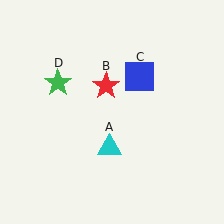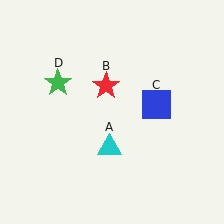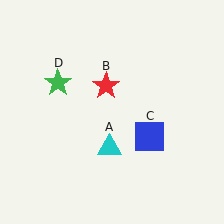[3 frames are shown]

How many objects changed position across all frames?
1 object changed position: blue square (object C).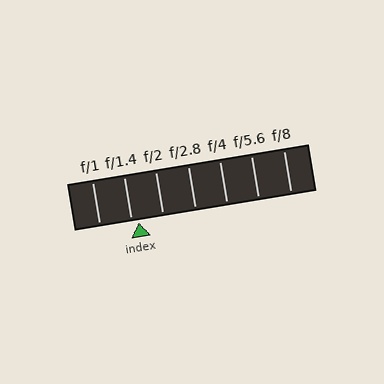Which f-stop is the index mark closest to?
The index mark is closest to f/1.4.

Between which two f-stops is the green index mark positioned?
The index mark is between f/1.4 and f/2.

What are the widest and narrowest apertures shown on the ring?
The widest aperture shown is f/1 and the narrowest is f/8.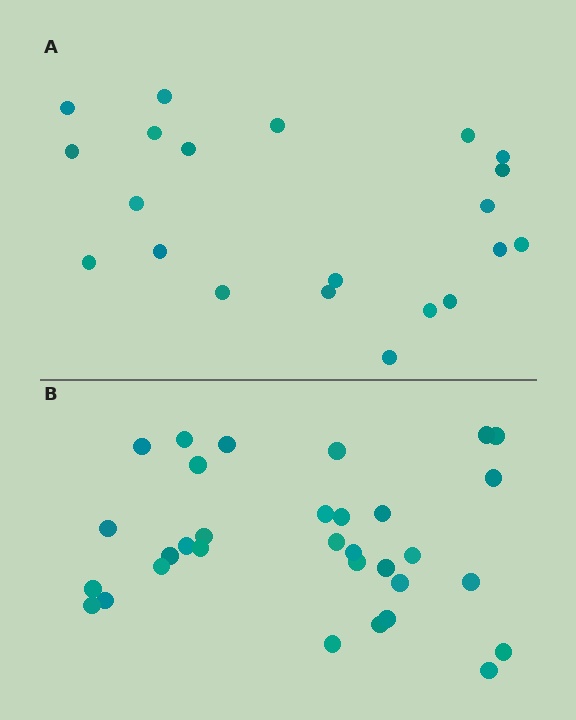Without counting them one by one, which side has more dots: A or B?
Region B (the bottom region) has more dots.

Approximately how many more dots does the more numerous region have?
Region B has roughly 12 or so more dots than region A.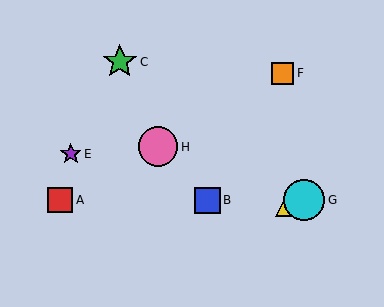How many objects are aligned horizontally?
4 objects (A, B, D, G) are aligned horizontally.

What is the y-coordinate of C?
Object C is at y≈62.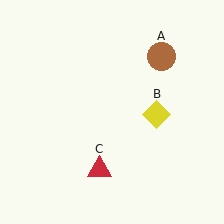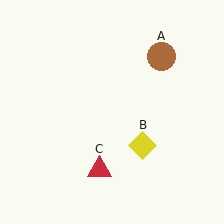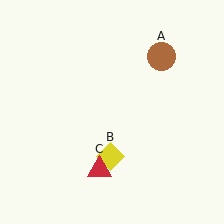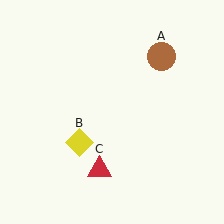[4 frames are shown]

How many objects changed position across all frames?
1 object changed position: yellow diamond (object B).